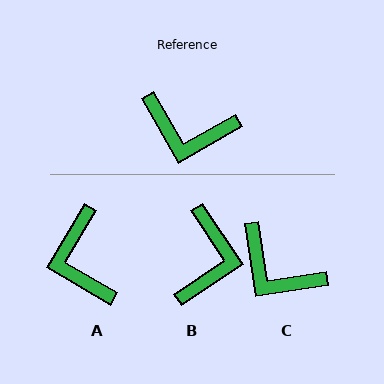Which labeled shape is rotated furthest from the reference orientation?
B, about 94 degrees away.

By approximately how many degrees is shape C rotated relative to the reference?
Approximately 21 degrees clockwise.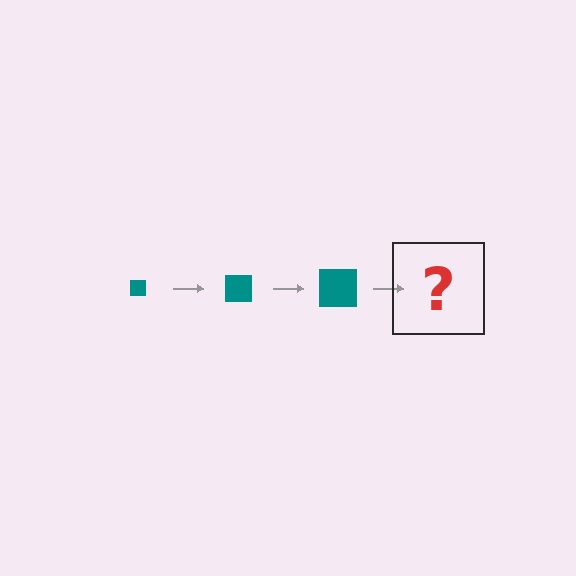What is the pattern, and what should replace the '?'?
The pattern is that the square gets progressively larger each step. The '?' should be a teal square, larger than the previous one.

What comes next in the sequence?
The next element should be a teal square, larger than the previous one.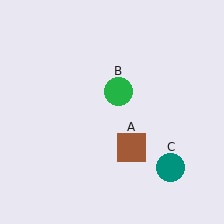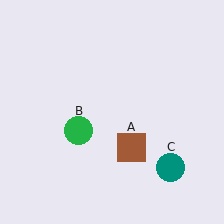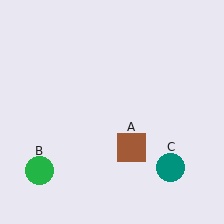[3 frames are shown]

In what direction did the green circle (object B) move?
The green circle (object B) moved down and to the left.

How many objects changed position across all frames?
1 object changed position: green circle (object B).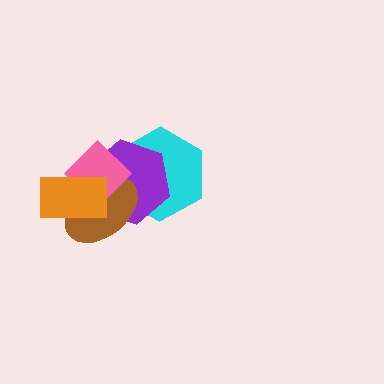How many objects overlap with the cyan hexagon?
3 objects overlap with the cyan hexagon.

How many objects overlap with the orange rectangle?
3 objects overlap with the orange rectangle.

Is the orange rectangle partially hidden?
No, no other shape covers it.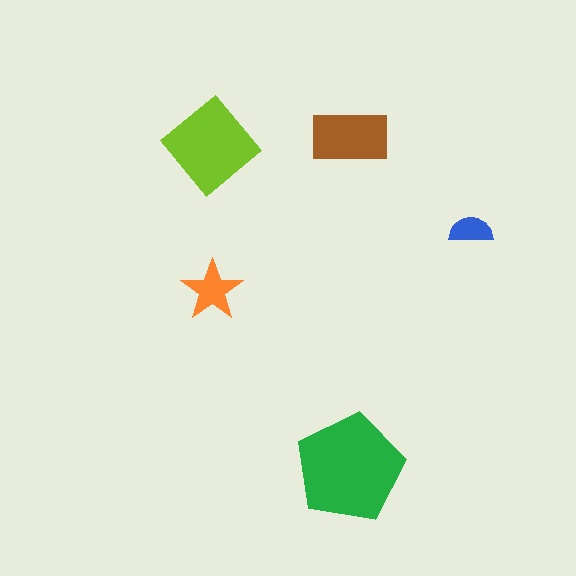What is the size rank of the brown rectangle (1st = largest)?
3rd.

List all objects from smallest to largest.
The blue semicircle, the orange star, the brown rectangle, the lime diamond, the green pentagon.